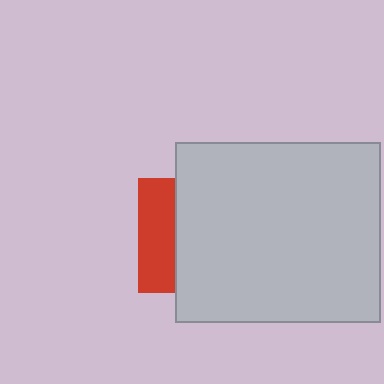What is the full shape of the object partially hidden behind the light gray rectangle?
The partially hidden object is a red square.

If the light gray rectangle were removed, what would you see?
You would see the complete red square.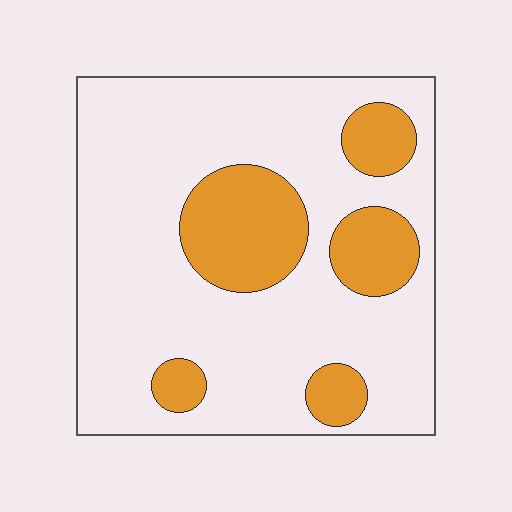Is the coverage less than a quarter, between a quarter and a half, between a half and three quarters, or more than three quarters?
Less than a quarter.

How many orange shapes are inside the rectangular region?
5.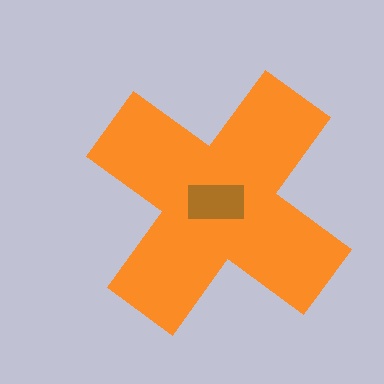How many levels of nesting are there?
2.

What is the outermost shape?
The orange cross.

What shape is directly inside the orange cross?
The brown rectangle.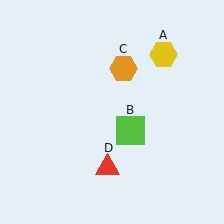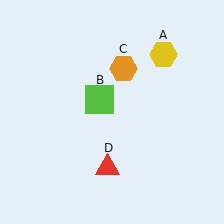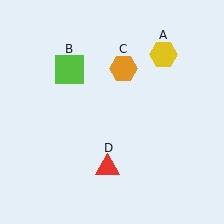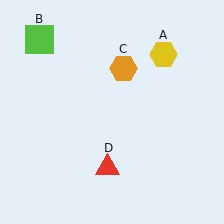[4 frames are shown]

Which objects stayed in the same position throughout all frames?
Yellow hexagon (object A) and orange hexagon (object C) and red triangle (object D) remained stationary.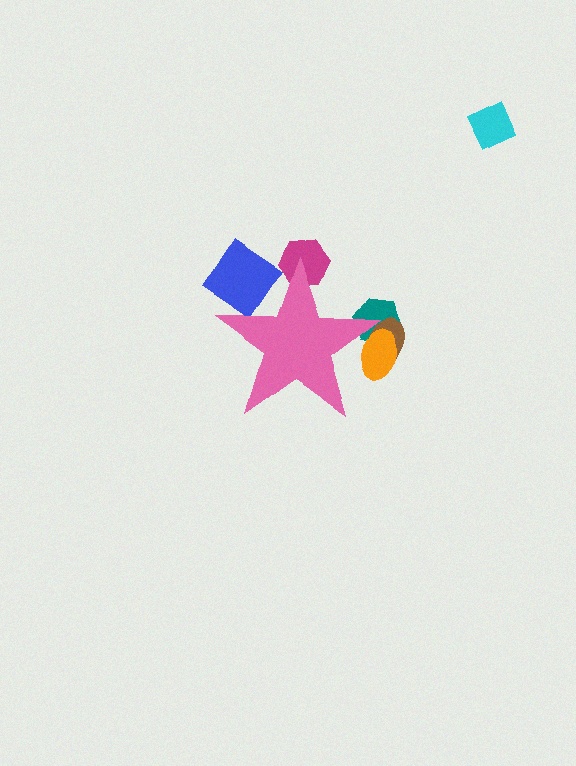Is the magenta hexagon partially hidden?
Yes, the magenta hexagon is partially hidden behind the pink star.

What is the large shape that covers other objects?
A pink star.